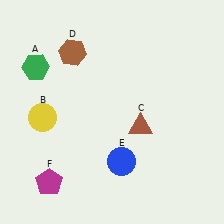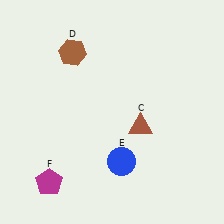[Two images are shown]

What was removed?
The green hexagon (A), the yellow circle (B) were removed in Image 2.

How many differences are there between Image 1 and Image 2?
There are 2 differences between the two images.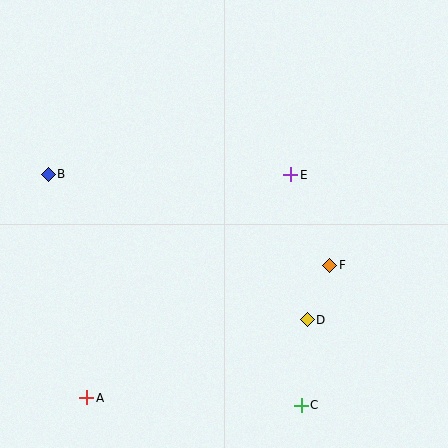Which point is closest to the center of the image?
Point E at (291, 175) is closest to the center.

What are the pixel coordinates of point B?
Point B is at (48, 174).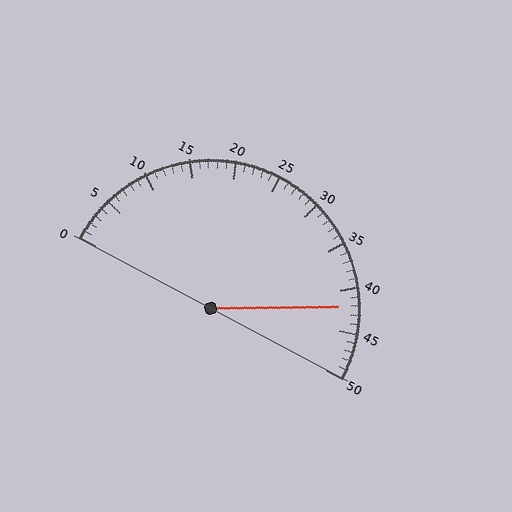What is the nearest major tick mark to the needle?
The nearest major tick mark is 40.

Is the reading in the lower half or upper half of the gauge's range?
The reading is in the upper half of the range (0 to 50).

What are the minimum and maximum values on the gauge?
The gauge ranges from 0 to 50.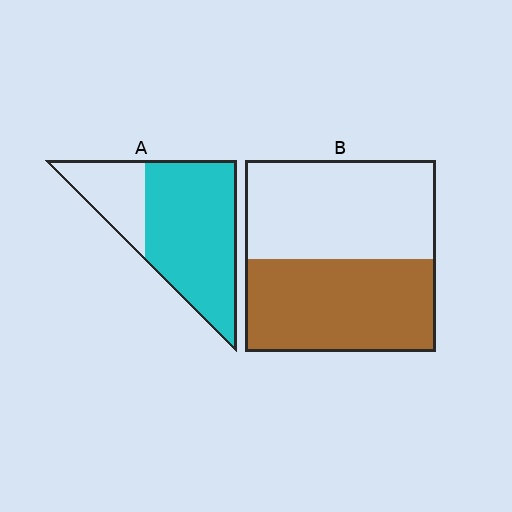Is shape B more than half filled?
Roughly half.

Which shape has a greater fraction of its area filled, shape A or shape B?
Shape A.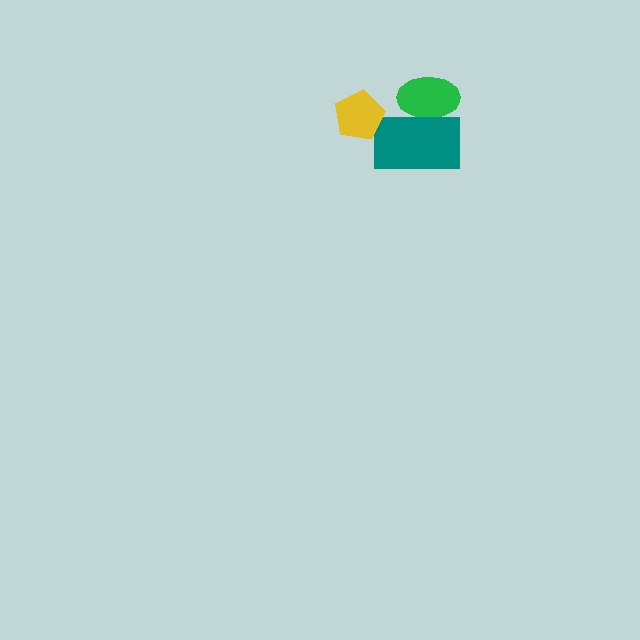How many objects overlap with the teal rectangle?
1 object overlaps with the teal rectangle.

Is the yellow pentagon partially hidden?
No, no other shape covers it.